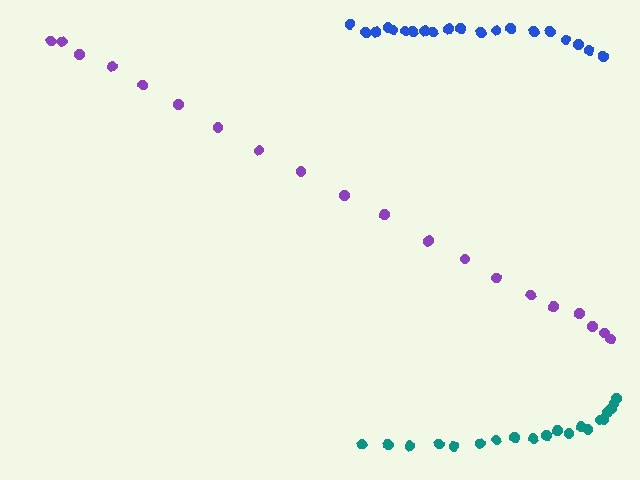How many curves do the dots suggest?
There are 3 distinct paths.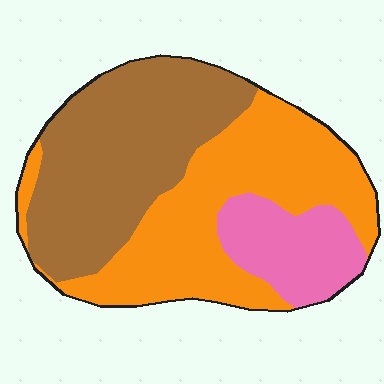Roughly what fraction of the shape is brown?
Brown covers 41% of the shape.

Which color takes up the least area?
Pink, at roughly 15%.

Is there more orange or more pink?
Orange.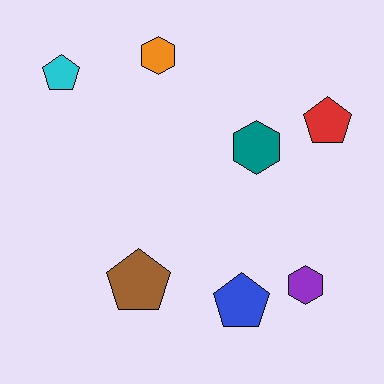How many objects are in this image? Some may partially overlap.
There are 7 objects.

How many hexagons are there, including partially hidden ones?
There are 3 hexagons.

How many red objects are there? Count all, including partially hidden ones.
There is 1 red object.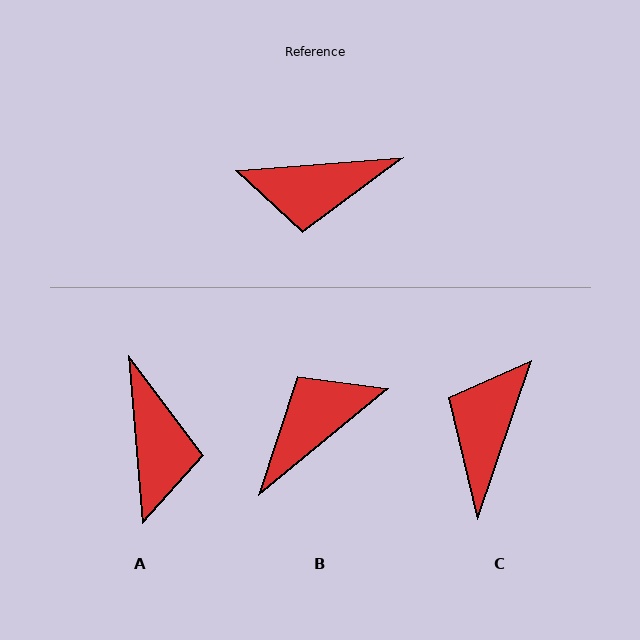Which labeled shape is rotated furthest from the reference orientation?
B, about 145 degrees away.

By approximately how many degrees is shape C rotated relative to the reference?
Approximately 114 degrees clockwise.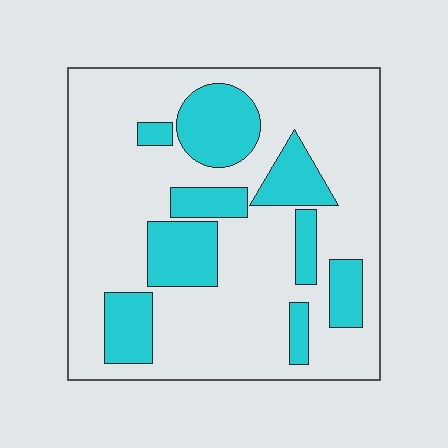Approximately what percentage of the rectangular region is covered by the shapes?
Approximately 25%.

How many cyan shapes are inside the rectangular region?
9.